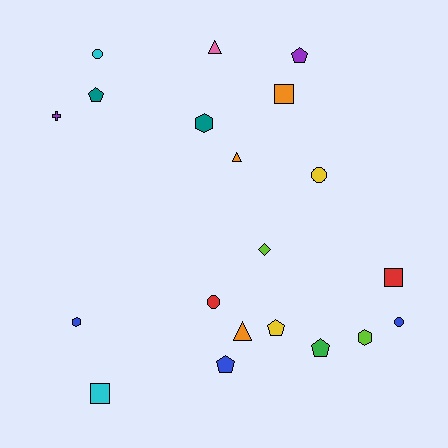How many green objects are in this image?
There is 1 green object.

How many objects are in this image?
There are 20 objects.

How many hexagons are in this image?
There are 3 hexagons.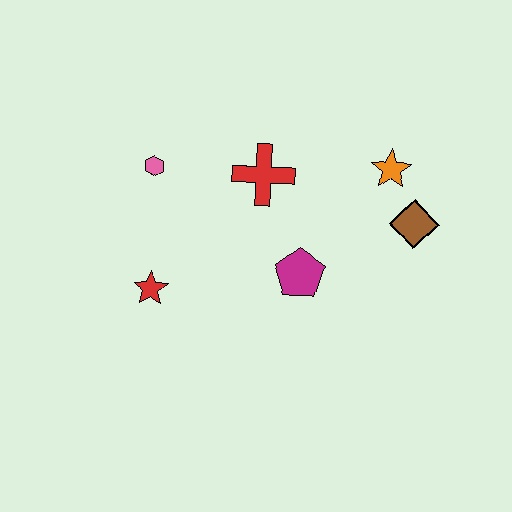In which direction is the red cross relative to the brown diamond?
The red cross is to the left of the brown diamond.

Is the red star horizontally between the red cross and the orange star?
No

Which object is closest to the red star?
The pink hexagon is closest to the red star.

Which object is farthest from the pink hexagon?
The brown diamond is farthest from the pink hexagon.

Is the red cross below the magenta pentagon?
No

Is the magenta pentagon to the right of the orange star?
No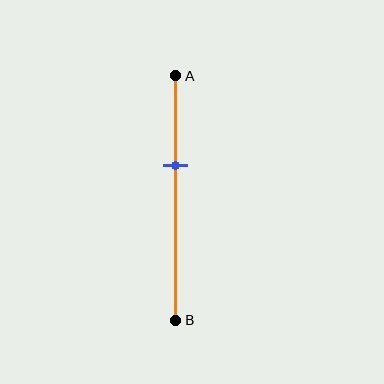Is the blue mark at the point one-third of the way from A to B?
No, the mark is at about 35% from A, not at the 33% one-third point.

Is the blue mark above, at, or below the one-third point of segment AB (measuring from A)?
The blue mark is below the one-third point of segment AB.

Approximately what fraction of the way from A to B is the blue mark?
The blue mark is approximately 35% of the way from A to B.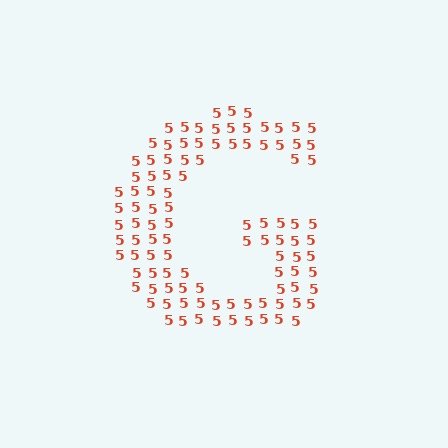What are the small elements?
The small elements are digit 5's.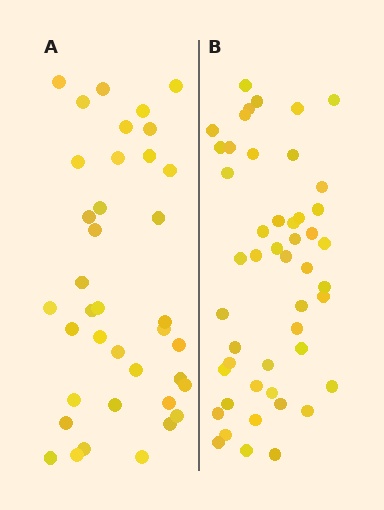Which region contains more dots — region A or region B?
Region B (the right region) has more dots.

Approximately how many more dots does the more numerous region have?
Region B has roughly 10 or so more dots than region A.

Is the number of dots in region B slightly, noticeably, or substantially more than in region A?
Region B has noticeably more, but not dramatically so. The ratio is roughly 1.3 to 1.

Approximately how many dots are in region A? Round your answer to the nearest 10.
About 40 dots. (The exact count is 38, which rounds to 40.)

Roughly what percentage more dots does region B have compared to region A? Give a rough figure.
About 25% more.